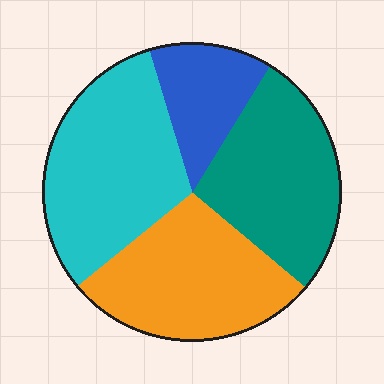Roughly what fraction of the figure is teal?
Teal covers roughly 25% of the figure.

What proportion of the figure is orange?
Orange covers about 30% of the figure.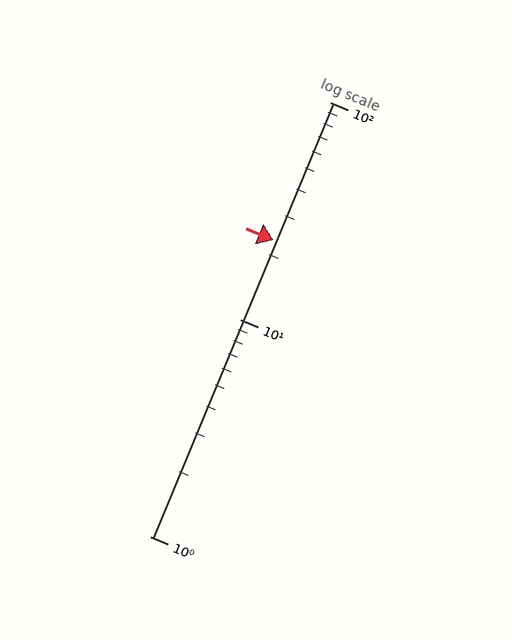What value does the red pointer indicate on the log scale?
The pointer indicates approximately 23.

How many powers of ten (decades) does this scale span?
The scale spans 2 decades, from 1 to 100.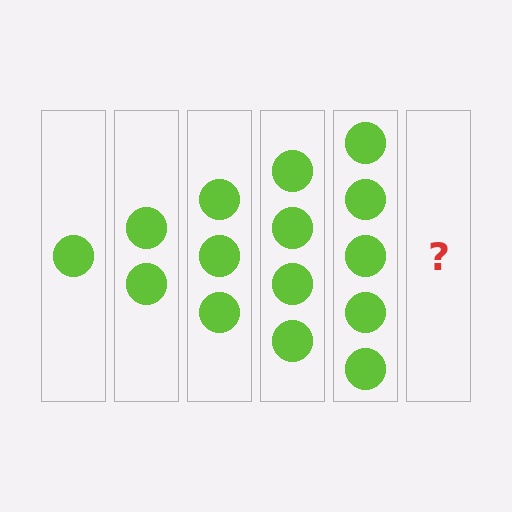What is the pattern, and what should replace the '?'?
The pattern is that each step adds one more circle. The '?' should be 6 circles.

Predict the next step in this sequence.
The next step is 6 circles.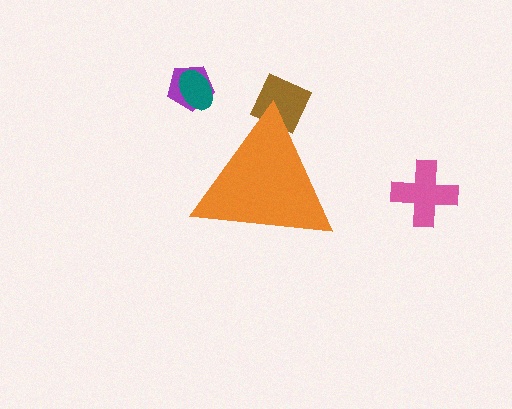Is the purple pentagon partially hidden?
No, the purple pentagon is fully visible.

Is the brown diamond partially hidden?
Yes, the brown diamond is partially hidden behind the orange triangle.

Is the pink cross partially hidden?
No, the pink cross is fully visible.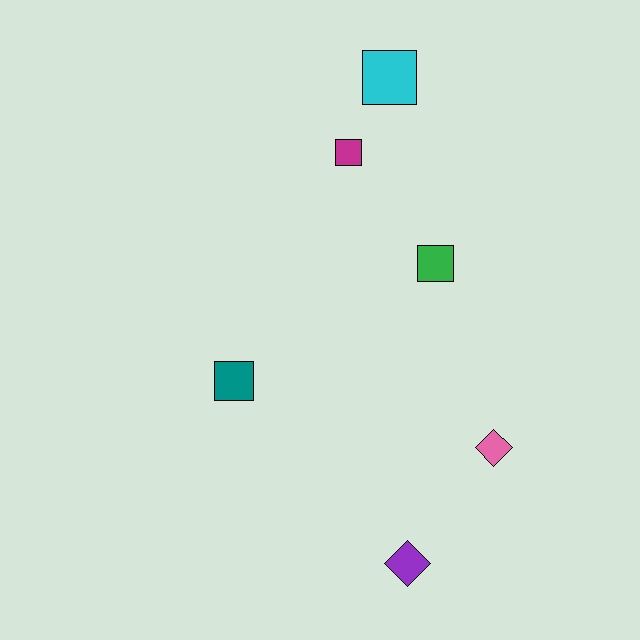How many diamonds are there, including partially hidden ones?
There are 2 diamonds.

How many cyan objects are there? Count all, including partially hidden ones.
There is 1 cyan object.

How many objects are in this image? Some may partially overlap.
There are 6 objects.